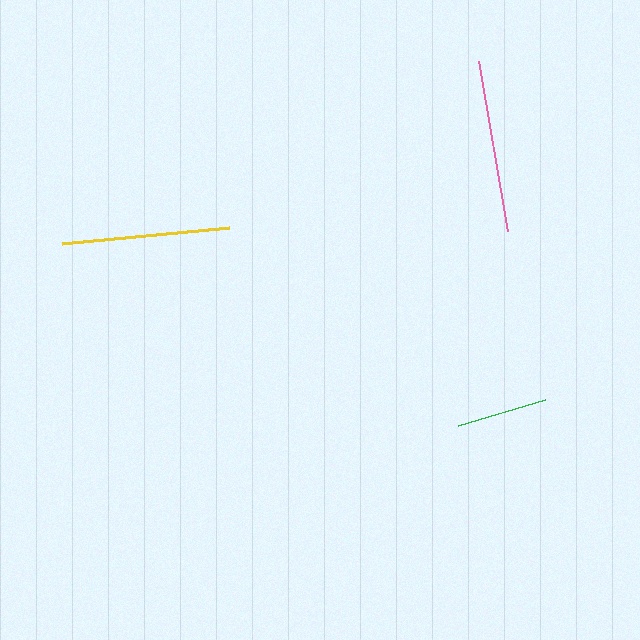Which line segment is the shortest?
The green line is the shortest at approximately 90 pixels.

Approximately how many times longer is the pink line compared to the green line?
The pink line is approximately 1.9 times the length of the green line.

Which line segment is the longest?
The pink line is the longest at approximately 172 pixels.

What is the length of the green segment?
The green segment is approximately 90 pixels long.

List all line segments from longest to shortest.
From longest to shortest: pink, yellow, green.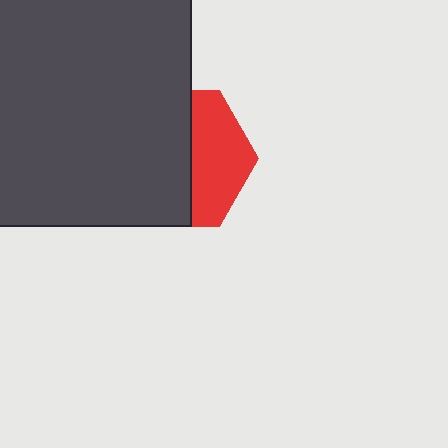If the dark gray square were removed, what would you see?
You would see the complete red hexagon.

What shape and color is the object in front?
The object in front is a dark gray square.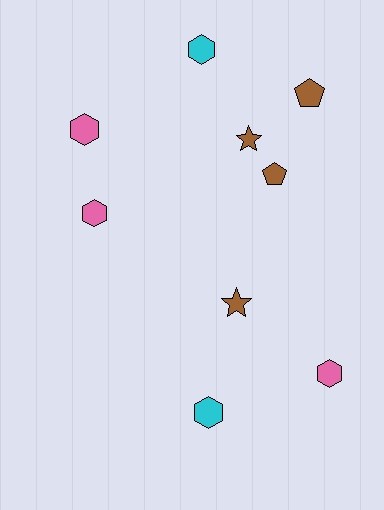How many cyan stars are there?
There are no cyan stars.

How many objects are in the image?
There are 9 objects.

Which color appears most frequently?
Brown, with 4 objects.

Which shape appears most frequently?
Hexagon, with 5 objects.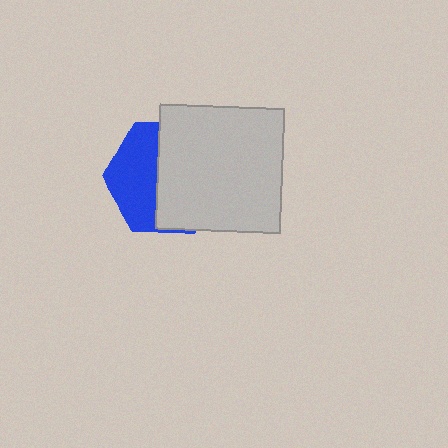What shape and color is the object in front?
The object in front is a light gray square.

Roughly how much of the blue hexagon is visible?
A small part of it is visible (roughly 44%).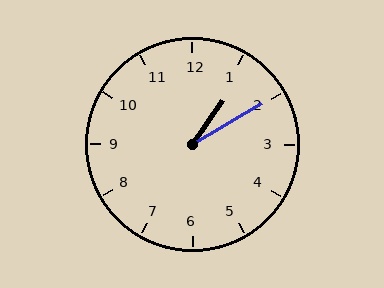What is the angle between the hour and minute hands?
Approximately 25 degrees.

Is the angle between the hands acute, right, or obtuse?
It is acute.